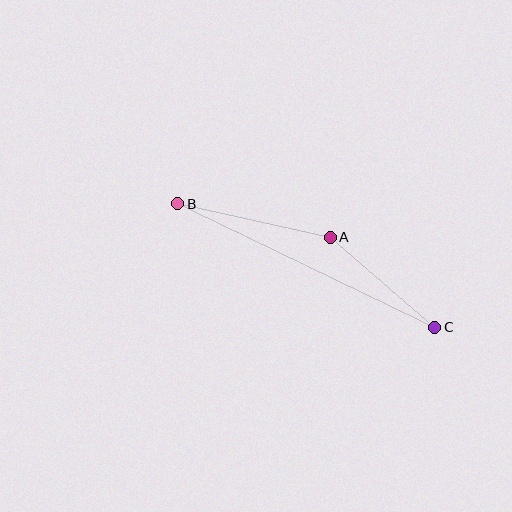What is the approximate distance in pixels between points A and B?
The distance between A and B is approximately 156 pixels.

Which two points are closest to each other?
Points A and C are closest to each other.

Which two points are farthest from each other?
Points B and C are farthest from each other.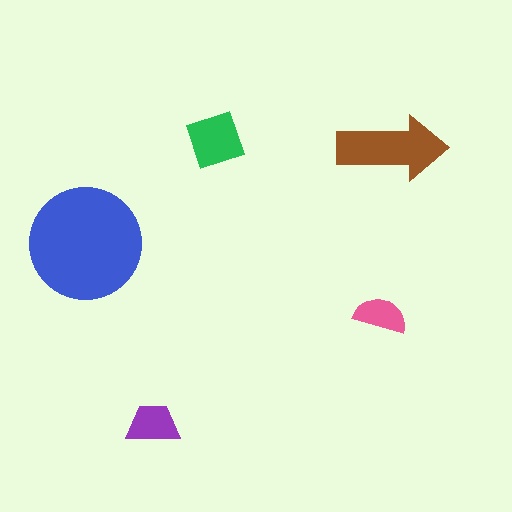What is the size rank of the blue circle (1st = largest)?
1st.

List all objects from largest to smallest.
The blue circle, the brown arrow, the green diamond, the purple trapezoid, the pink semicircle.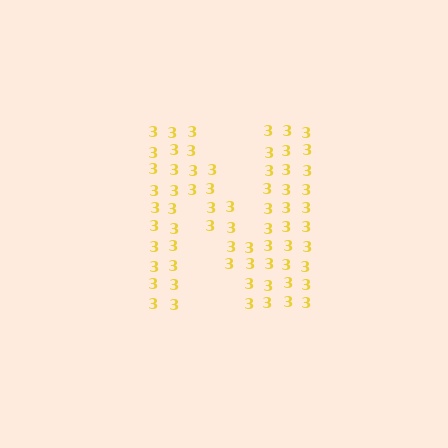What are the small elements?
The small elements are digit 3's.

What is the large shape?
The large shape is the letter N.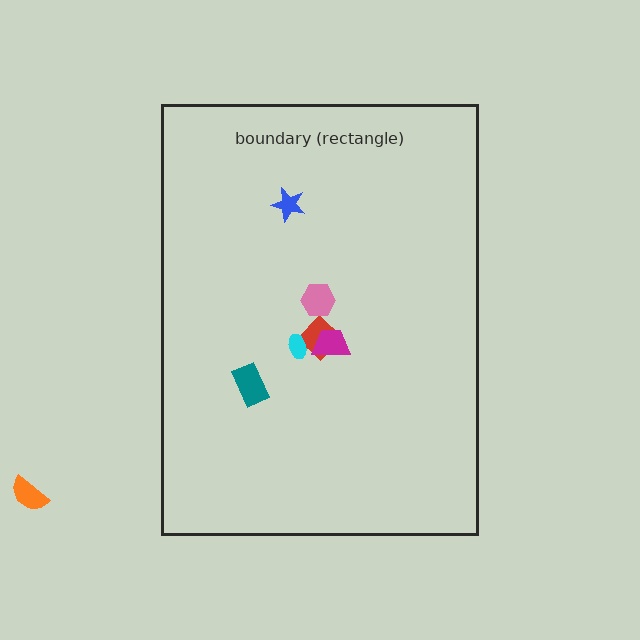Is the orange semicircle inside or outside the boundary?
Outside.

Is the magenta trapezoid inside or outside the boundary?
Inside.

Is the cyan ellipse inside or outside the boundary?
Inside.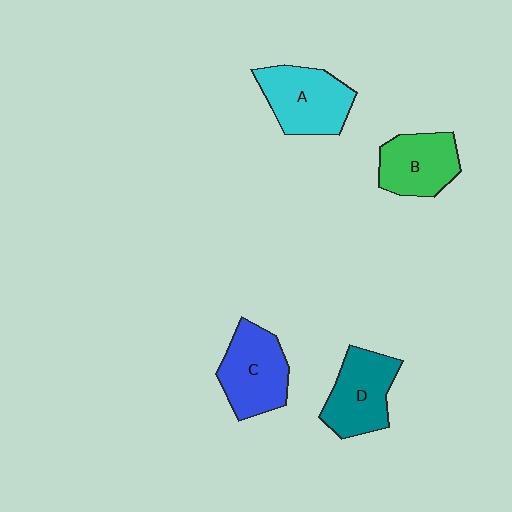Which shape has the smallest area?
Shape B (green).